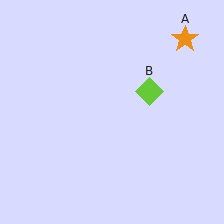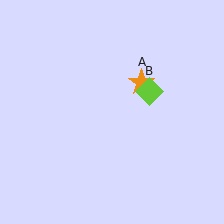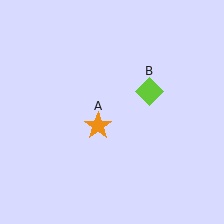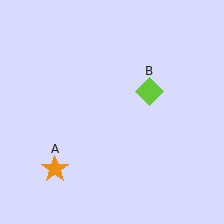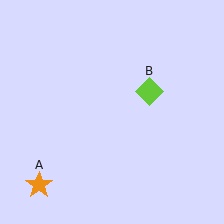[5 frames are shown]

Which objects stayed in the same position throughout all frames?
Lime diamond (object B) remained stationary.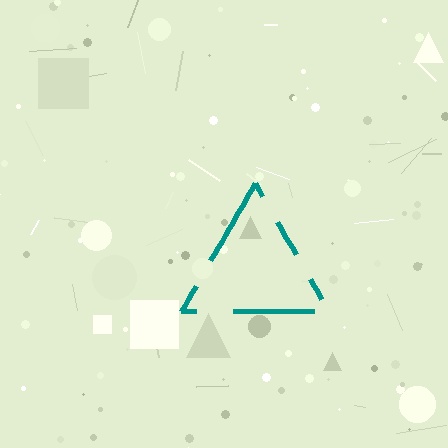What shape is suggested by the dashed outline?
The dashed outline suggests a triangle.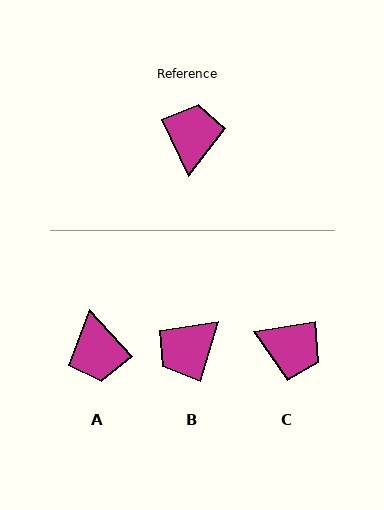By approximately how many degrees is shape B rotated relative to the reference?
Approximately 137 degrees counter-clockwise.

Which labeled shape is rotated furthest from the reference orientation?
A, about 163 degrees away.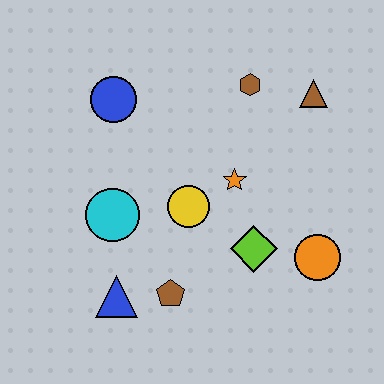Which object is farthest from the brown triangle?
The blue triangle is farthest from the brown triangle.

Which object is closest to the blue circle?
The cyan circle is closest to the blue circle.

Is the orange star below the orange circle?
No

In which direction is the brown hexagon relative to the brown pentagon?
The brown hexagon is above the brown pentagon.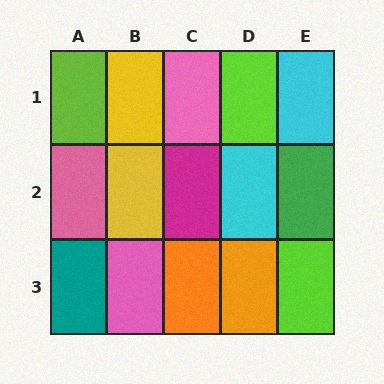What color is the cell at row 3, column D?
Orange.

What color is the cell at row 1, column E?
Cyan.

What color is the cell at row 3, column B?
Pink.